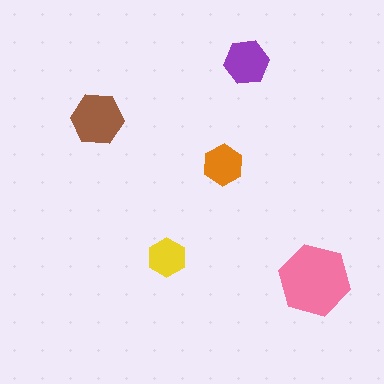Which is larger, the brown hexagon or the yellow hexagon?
The brown one.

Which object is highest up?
The purple hexagon is topmost.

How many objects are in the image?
There are 5 objects in the image.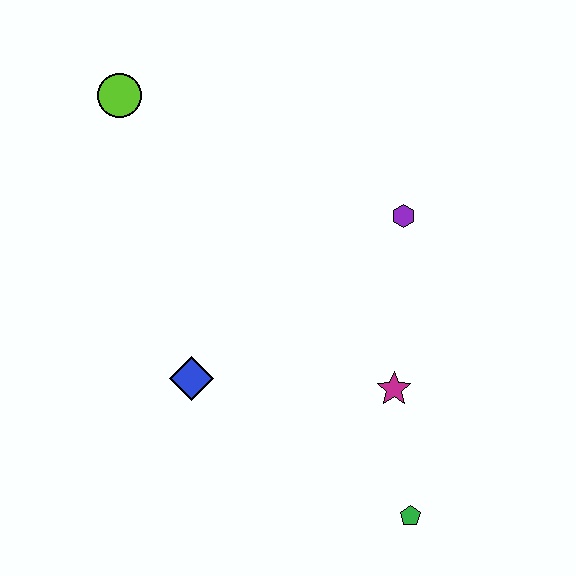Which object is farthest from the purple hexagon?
The lime circle is farthest from the purple hexagon.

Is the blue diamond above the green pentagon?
Yes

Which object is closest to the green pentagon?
The magenta star is closest to the green pentagon.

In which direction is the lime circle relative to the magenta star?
The lime circle is above the magenta star.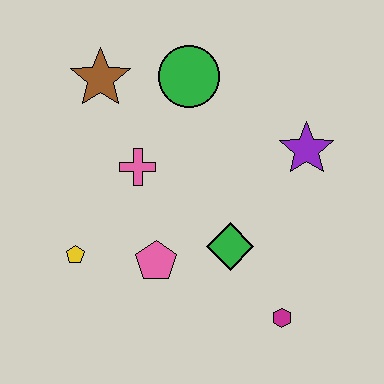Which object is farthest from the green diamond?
The brown star is farthest from the green diamond.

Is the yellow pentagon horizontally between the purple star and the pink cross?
No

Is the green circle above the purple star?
Yes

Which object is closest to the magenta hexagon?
The green diamond is closest to the magenta hexagon.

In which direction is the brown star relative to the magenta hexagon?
The brown star is above the magenta hexagon.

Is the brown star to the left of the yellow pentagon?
No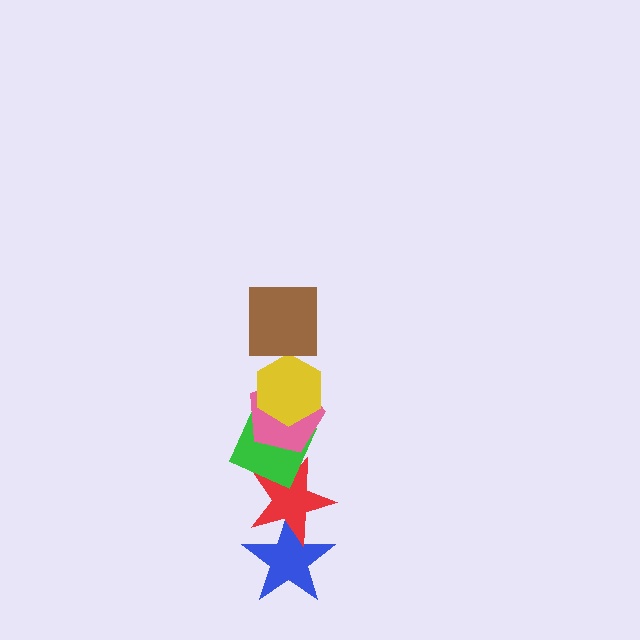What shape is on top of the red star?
The green diamond is on top of the red star.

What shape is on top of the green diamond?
The pink pentagon is on top of the green diamond.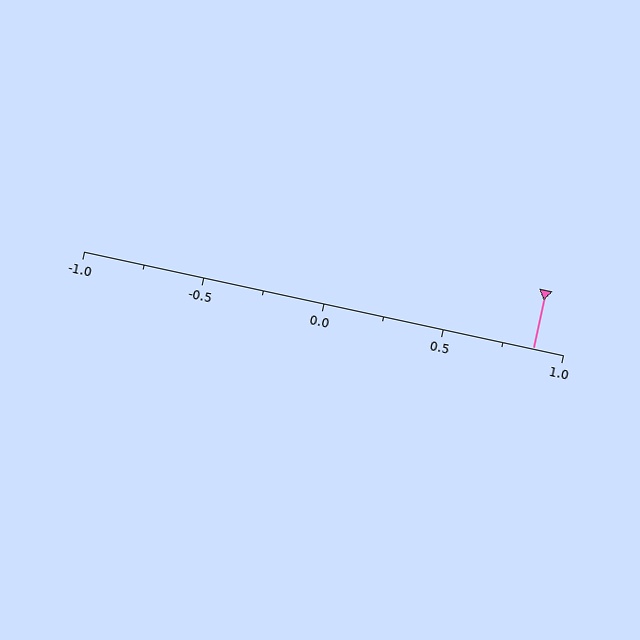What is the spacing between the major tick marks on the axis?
The major ticks are spaced 0.5 apart.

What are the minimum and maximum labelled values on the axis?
The axis runs from -1.0 to 1.0.